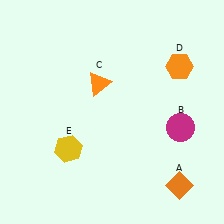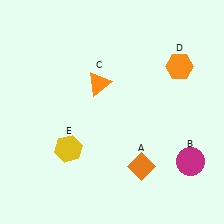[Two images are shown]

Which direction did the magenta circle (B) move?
The magenta circle (B) moved down.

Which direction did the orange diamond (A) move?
The orange diamond (A) moved left.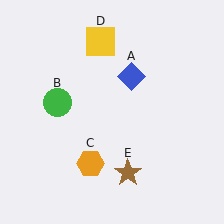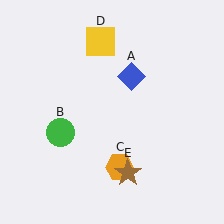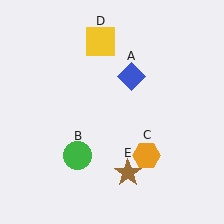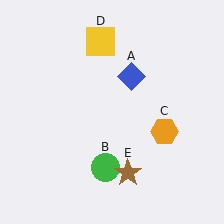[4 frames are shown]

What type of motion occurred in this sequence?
The green circle (object B), orange hexagon (object C) rotated counterclockwise around the center of the scene.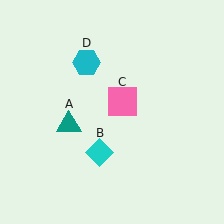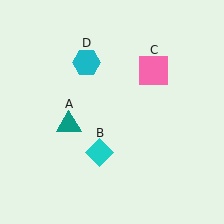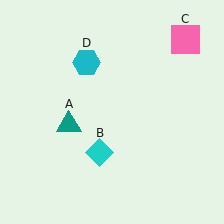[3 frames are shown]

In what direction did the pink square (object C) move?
The pink square (object C) moved up and to the right.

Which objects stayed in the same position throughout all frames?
Teal triangle (object A) and cyan diamond (object B) and cyan hexagon (object D) remained stationary.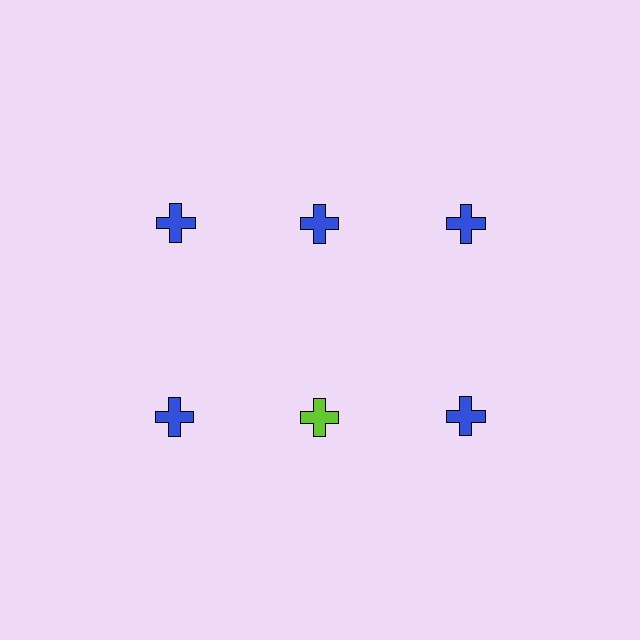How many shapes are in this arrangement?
There are 6 shapes arranged in a grid pattern.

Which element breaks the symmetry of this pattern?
The lime cross in the second row, second from left column breaks the symmetry. All other shapes are blue crosses.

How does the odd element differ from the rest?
It has a different color: lime instead of blue.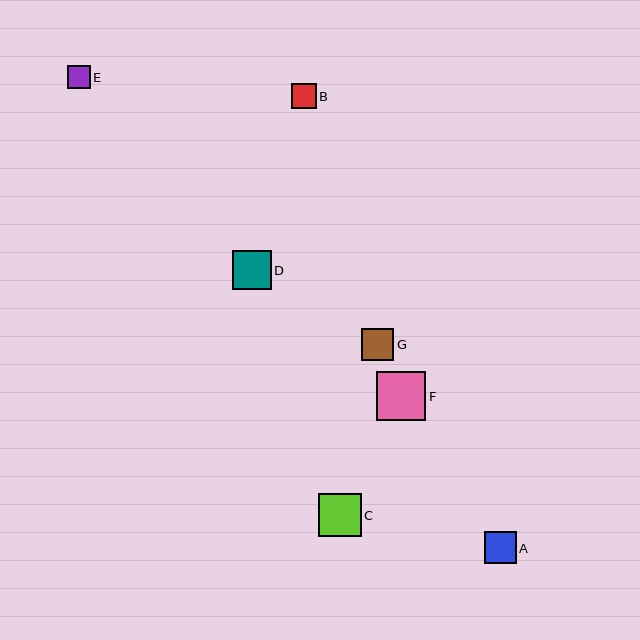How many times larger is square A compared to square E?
Square A is approximately 1.4 times the size of square E.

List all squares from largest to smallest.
From largest to smallest: F, C, D, G, A, B, E.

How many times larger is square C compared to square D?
Square C is approximately 1.1 times the size of square D.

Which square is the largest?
Square F is the largest with a size of approximately 49 pixels.